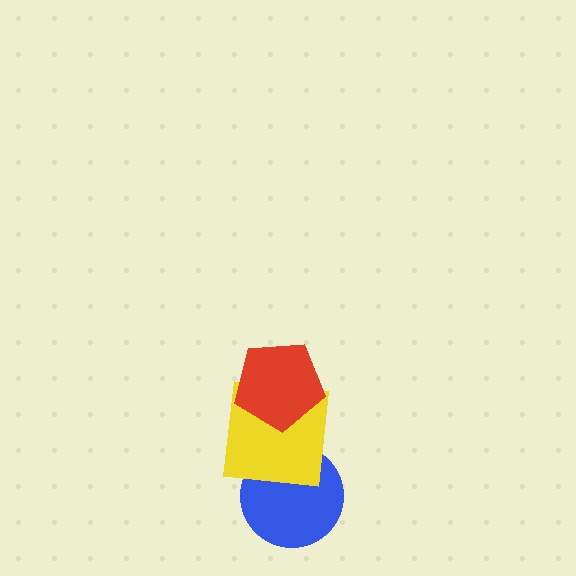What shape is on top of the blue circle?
The yellow square is on top of the blue circle.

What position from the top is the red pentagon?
The red pentagon is 1st from the top.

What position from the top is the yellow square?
The yellow square is 2nd from the top.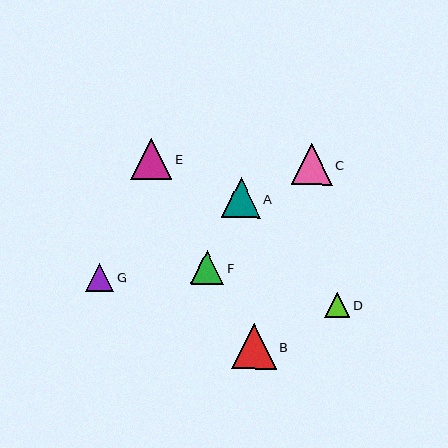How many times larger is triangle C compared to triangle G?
Triangle C is approximately 1.4 times the size of triangle G.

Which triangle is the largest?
Triangle B is the largest with a size of approximately 45 pixels.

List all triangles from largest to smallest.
From largest to smallest: B, C, E, A, F, G, D.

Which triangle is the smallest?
Triangle D is the smallest with a size of approximately 25 pixels.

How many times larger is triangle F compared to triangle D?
Triangle F is approximately 1.3 times the size of triangle D.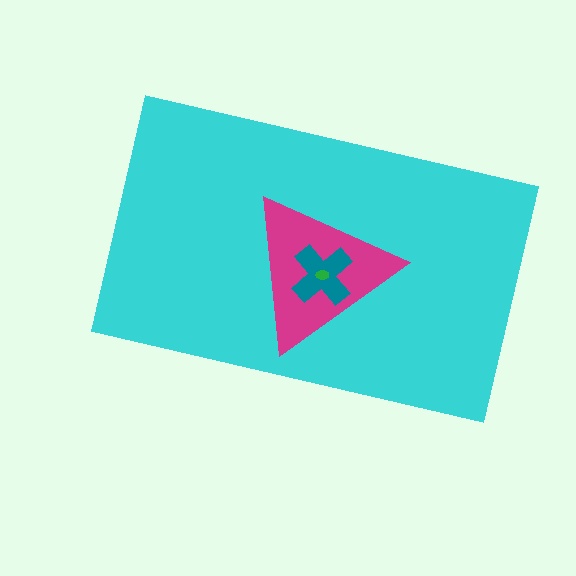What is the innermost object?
The green ellipse.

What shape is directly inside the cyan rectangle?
The magenta triangle.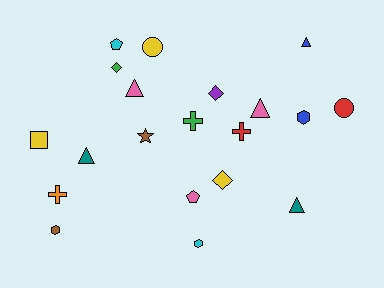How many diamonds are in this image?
There are 3 diamonds.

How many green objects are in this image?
There are 2 green objects.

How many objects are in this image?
There are 20 objects.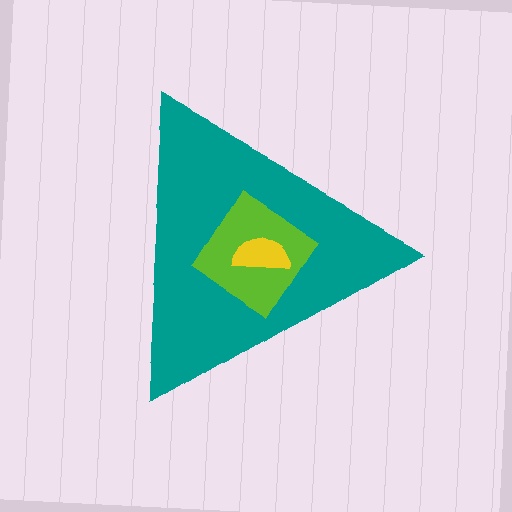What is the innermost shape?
The yellow semicircle.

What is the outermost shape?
The teal triangle.